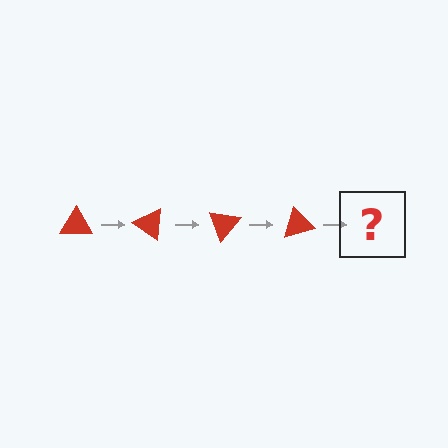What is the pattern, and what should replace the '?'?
The pattern is that the triangle rotates 35 degrees each step. The '?' should be a red triangle rotated 140 degrees.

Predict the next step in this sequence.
The next step is a red triangle rotated 140 degrees.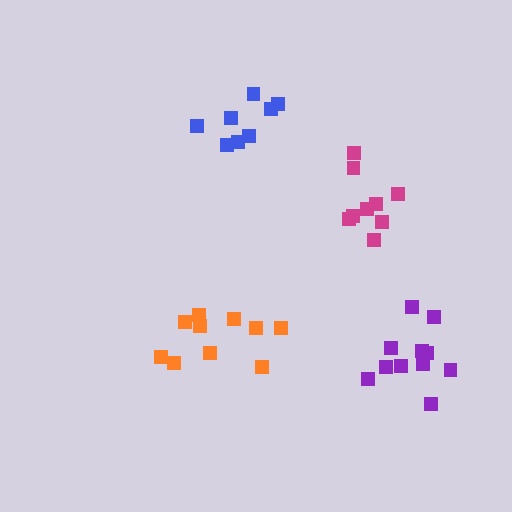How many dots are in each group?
Group 1: 11 dots, Group 2: 10 dots, Group 3: 9 dots, Group 4: 8 dots (38 total).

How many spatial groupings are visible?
There are 4 spatial groupings.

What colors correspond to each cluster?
The clusters are colored: purple, orange, magenta, blue.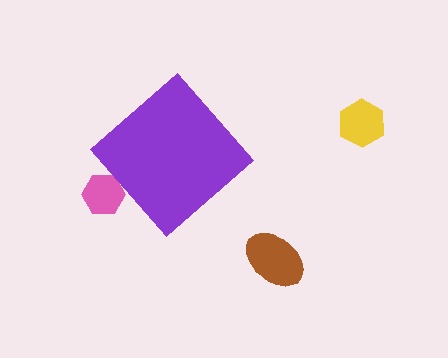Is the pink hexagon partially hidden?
Yes, the pink hexagon is partially hidden behind the purple diamond.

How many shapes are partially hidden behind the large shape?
1 shape is partially hidden.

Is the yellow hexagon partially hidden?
No, the yellow hexagon is fully visible.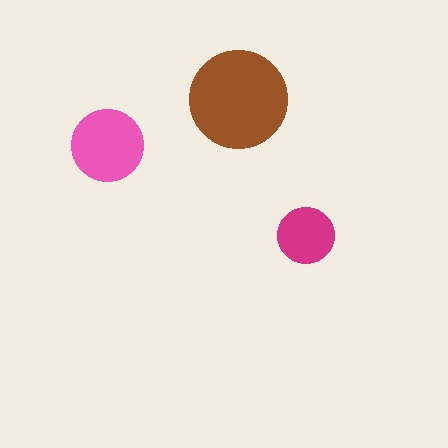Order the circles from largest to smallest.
the brown one, the pink one, the magenta one.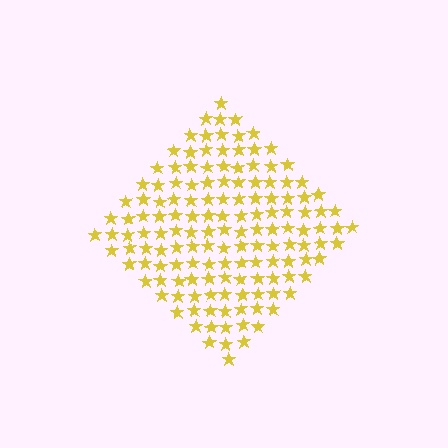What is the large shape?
The large shape is a diamond.